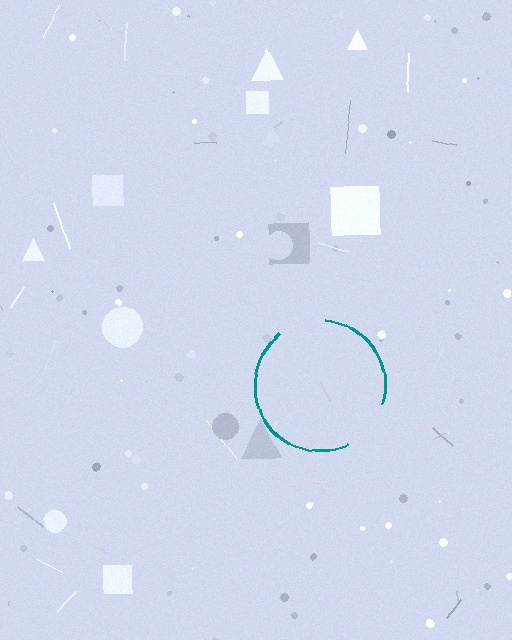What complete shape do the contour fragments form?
The contour fragments form a circle.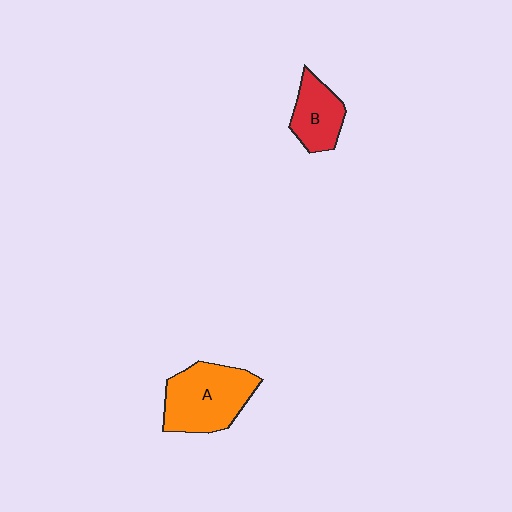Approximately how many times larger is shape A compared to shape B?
Approximately 1.7 times.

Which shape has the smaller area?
Shape B (red).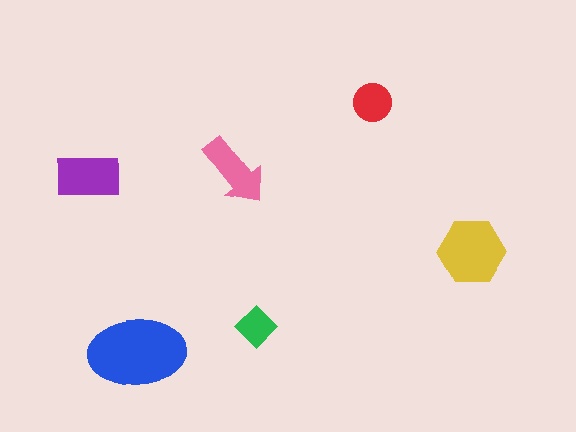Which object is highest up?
The red circle is topmost.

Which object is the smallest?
The green diamond.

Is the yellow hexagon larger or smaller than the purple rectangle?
Larger.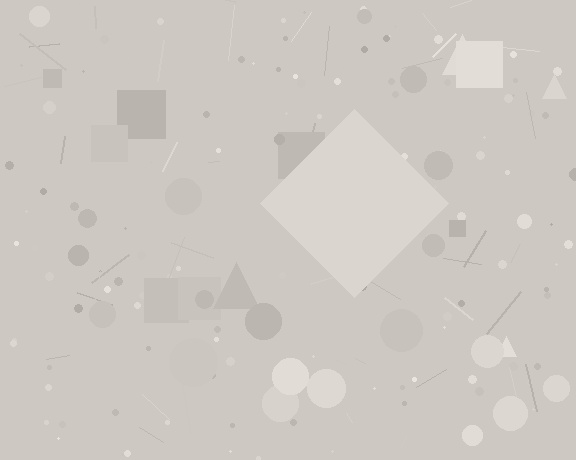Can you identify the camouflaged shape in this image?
The camouflaged shape is a diamond.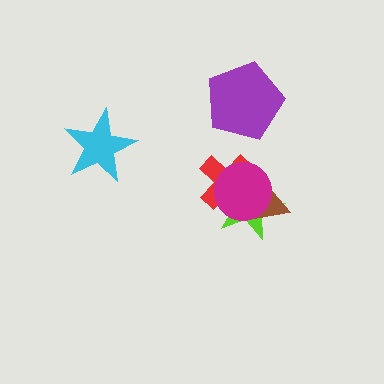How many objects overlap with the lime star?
3 objects overlap with the lime star.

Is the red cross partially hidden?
Yes, it is partially covered by another shape.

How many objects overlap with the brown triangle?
3 objects overlap with the brown triangle.